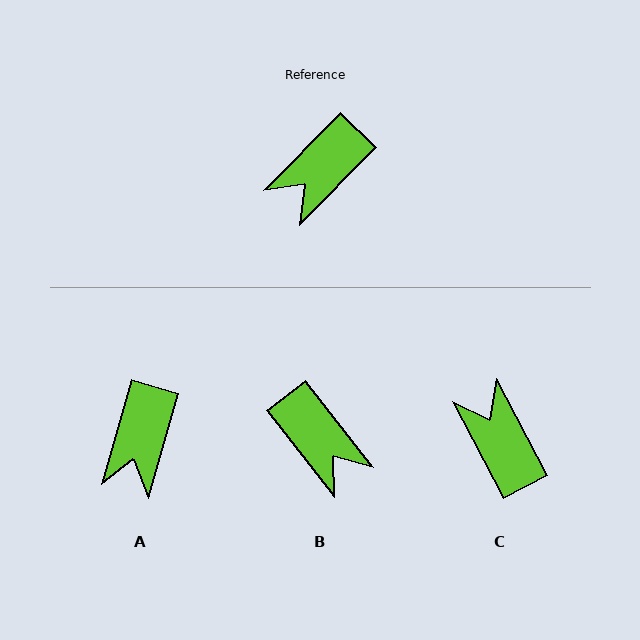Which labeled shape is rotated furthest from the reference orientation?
C, about 107 degrees away.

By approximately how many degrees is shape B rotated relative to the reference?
Approximately 82 degrees counter-clockwise.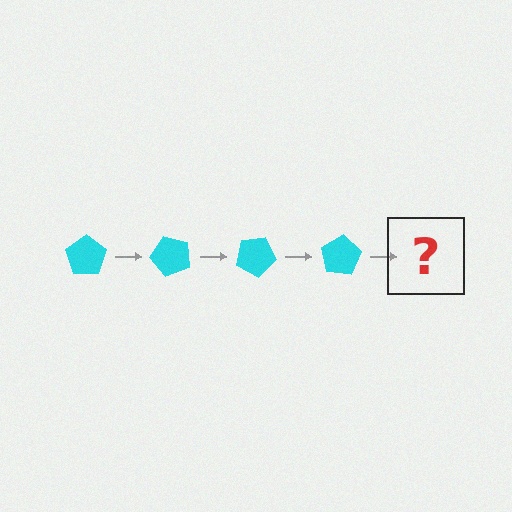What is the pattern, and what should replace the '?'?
The pattern is that the pentagon rotates 50 degrees each step. The '?' should be a cyan pentagon rotated 200 degrees.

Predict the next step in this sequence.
The next step is a cyan pentagon rotated 200 degrees.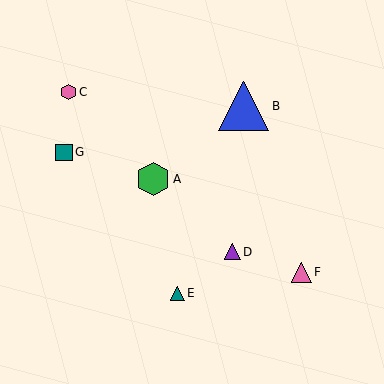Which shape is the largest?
The blue triangle (labeled B) is the largest.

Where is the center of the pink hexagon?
The center of the pink hexagon is at (68, 92).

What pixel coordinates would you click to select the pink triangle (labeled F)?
Click at (301, 272) to select the pink triangle F.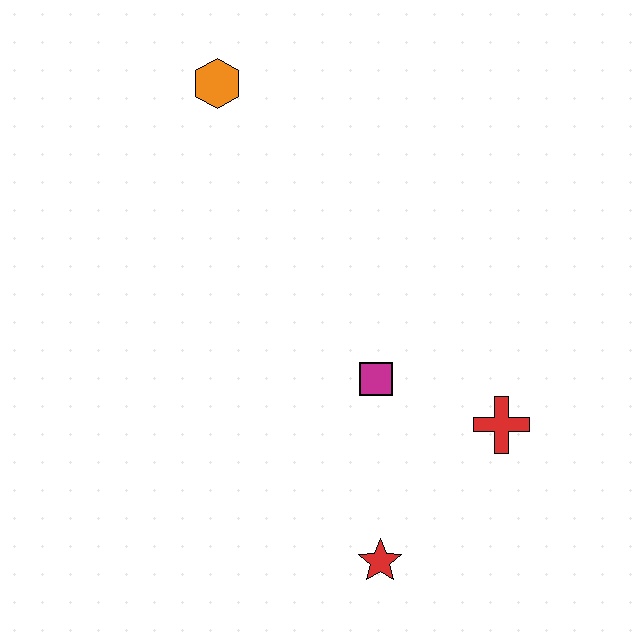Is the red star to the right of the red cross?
No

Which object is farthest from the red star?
The orange hexagon is farthest from the red star.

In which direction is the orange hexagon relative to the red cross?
The orange hexagon is above the red cross.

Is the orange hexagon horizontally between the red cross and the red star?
No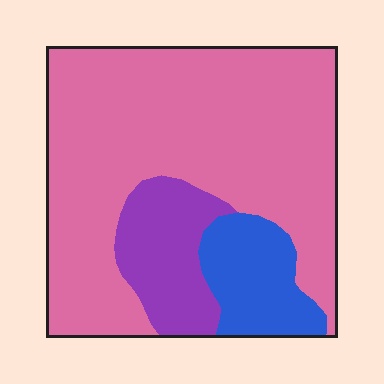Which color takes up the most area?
Pink, at roughly 70%.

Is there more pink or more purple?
Pink.